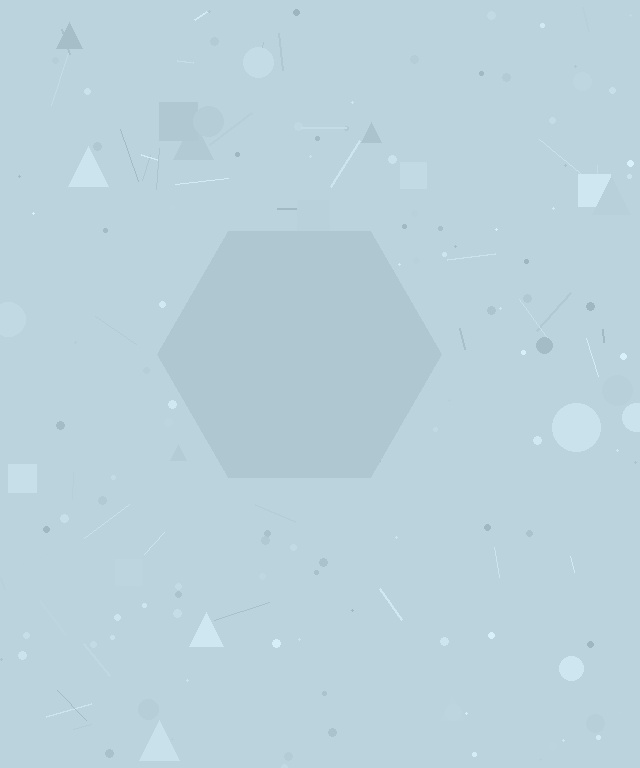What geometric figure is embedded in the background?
A hexagon is embedded in the background.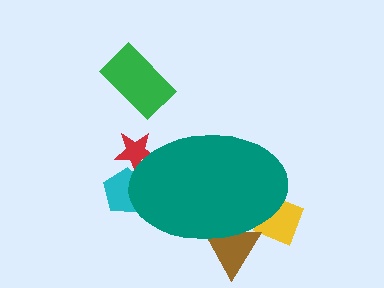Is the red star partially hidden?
Yes, the red star is partially hidden behind the teal ellipse.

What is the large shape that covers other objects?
A teal ellipse.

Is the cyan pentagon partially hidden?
Yes, the cyan pentagon is partially hidden behind the teal ellipse.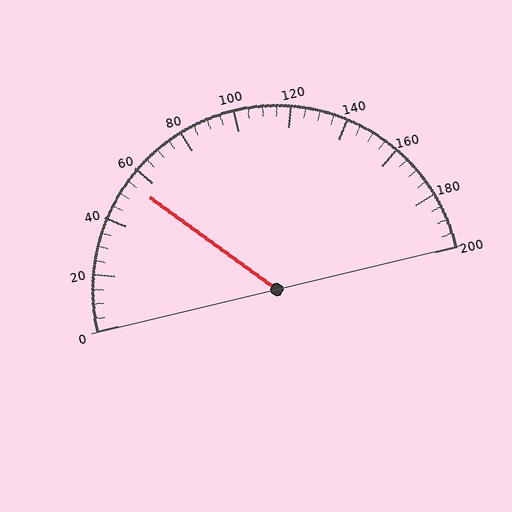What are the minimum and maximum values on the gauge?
The gauge ranges from 0 to 200.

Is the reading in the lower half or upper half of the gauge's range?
The reading is in the lower half of the range (0 to 200).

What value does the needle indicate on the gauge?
The needle indicates approximately 55.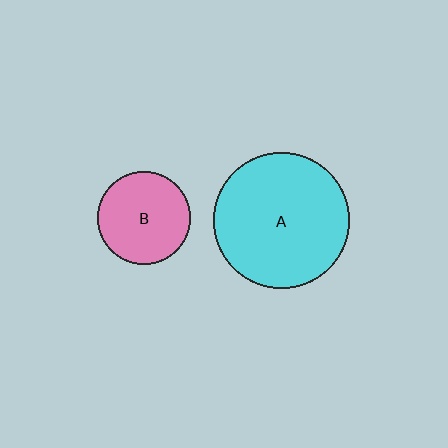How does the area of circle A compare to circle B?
Approximately 2.1 times.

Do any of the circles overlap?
No, none of the circles overlap.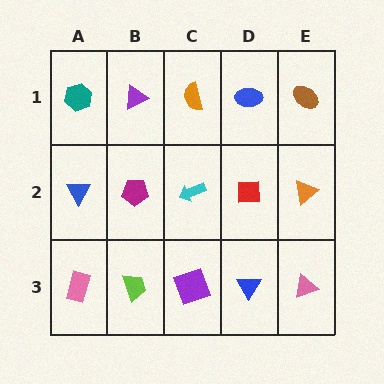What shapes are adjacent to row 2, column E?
A brown ellipse (row 1, column E), a pink triangle (row 3, column E), a red square (row 2, column D).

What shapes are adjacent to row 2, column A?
A teal hexagon (row 1, column A), a pink rectangle (row 3, column A), a magenta pentagon (row 2, column B).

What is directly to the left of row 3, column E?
A blue triangle.